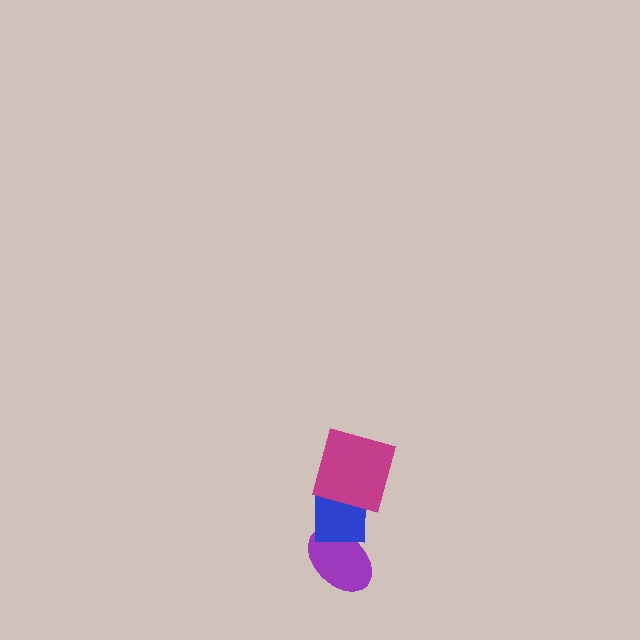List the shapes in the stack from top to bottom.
From top to bottom: the magenta square, the blue square, the purple ellipse.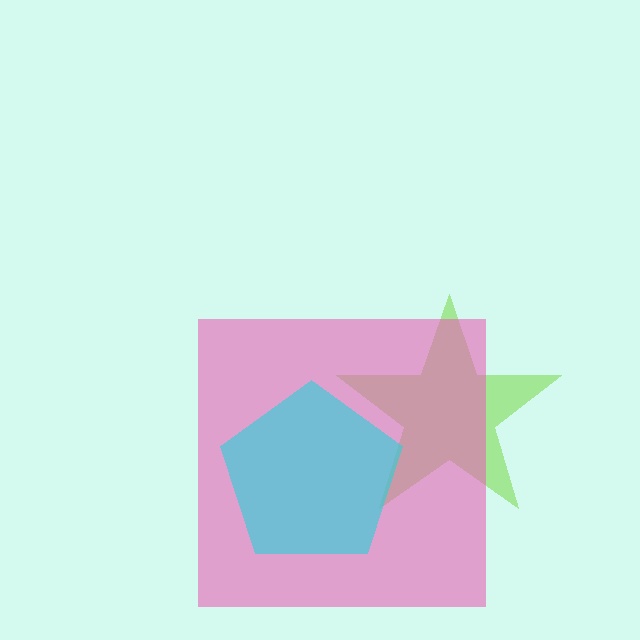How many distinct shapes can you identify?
There are 3 distinct shapes: a lime star, a pink square, a cyan pentagon.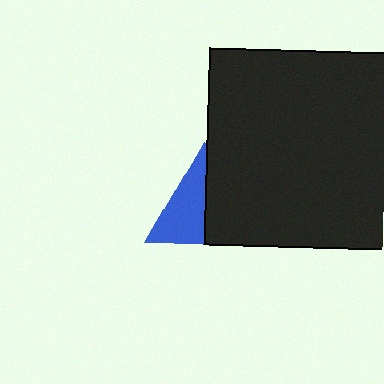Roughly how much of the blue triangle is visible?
About half of it is visible (roughly 53%).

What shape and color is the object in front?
The object in front is a black square.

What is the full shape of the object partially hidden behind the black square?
The partially hidden object is a blue triangle.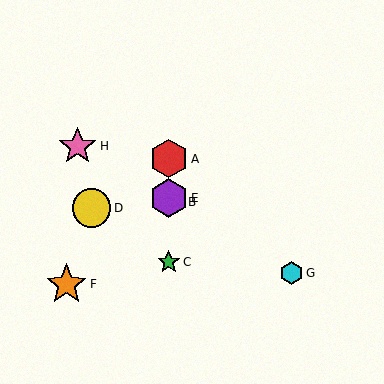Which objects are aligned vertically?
Objects A, B, C, E are aligned vertically.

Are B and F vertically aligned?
No, B is at x≈169 and F is at x≈67.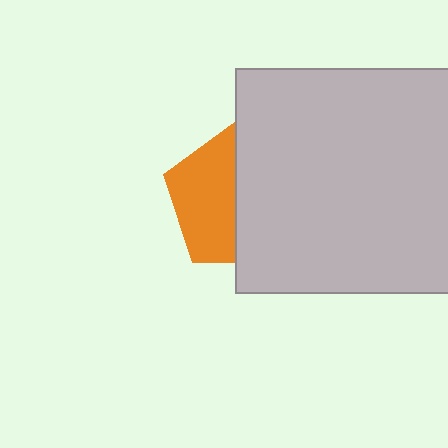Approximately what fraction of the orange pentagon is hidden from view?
Roughly 53% of the orange pentagon is hidden behind the light gray square.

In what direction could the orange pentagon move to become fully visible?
The orange pentagon could move left. That would shift it out from behind the light gray square entirely.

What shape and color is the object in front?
The object in front is a light gray square.